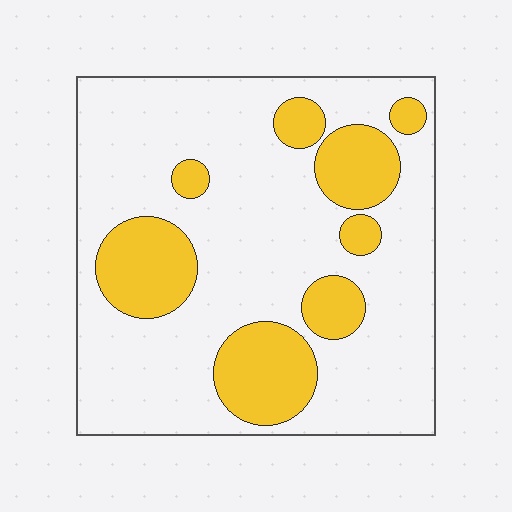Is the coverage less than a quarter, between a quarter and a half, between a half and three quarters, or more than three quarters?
Less than a quarter.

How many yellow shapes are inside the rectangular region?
8.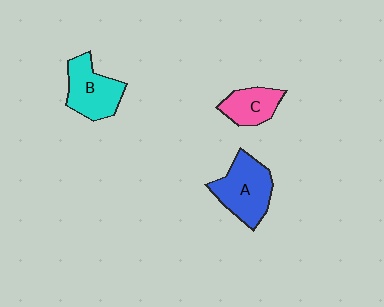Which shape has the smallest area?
Shape C (pink).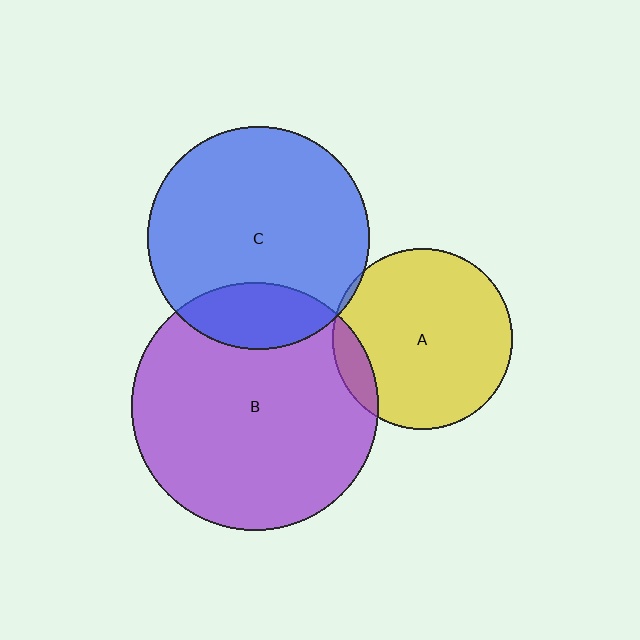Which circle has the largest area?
Circle B (purple).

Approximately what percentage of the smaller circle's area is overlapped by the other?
Approximately 5%.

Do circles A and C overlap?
Yes.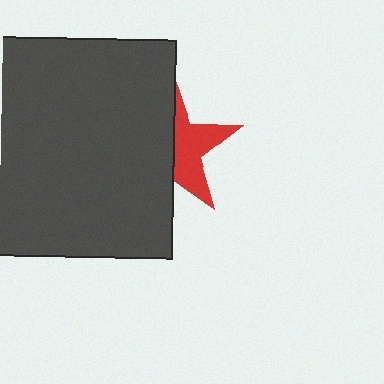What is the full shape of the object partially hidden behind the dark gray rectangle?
The partially hidden object is a red star.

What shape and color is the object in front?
The object in front is a dark gray rectangle.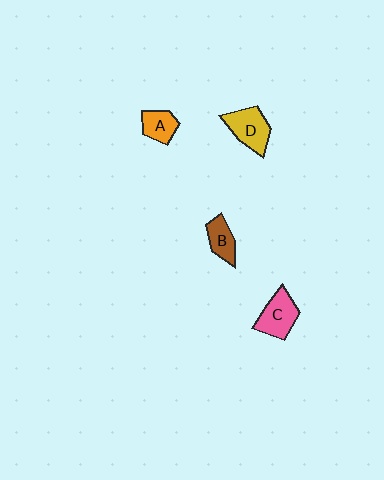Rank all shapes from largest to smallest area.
From largest to smallest: D (yellow), C (pink), A (orange), B (brown).